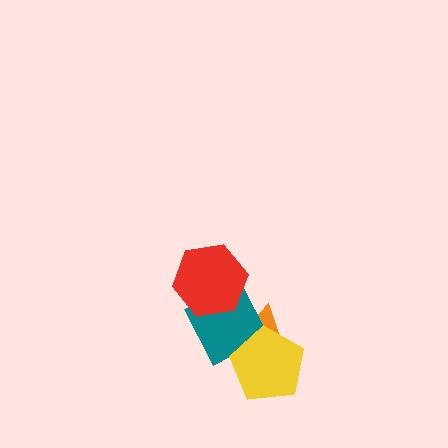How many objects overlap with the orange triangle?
2 objects overlap with the orange triangle.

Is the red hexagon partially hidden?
No, no other shape covers it.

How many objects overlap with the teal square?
3 objects overlap with the teal square.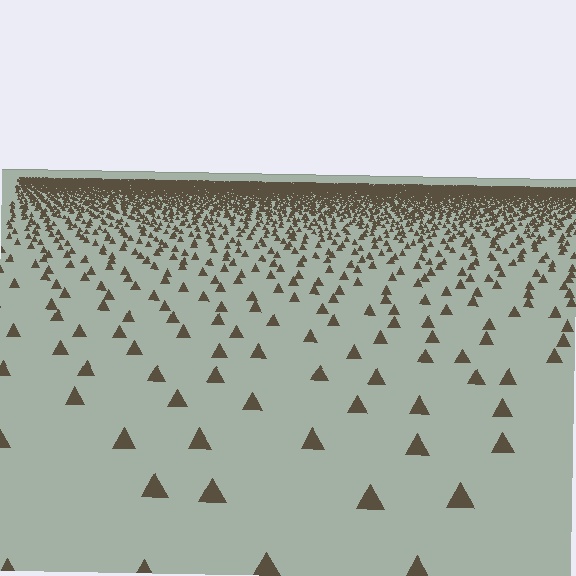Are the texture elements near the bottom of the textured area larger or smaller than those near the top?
Larger. Near the bottom, elements are closer to the viewer and appear at a bigger on-screen size.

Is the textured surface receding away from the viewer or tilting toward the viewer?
The surface is receding away from the viewer. Texture elements get smaller and denser toward the top.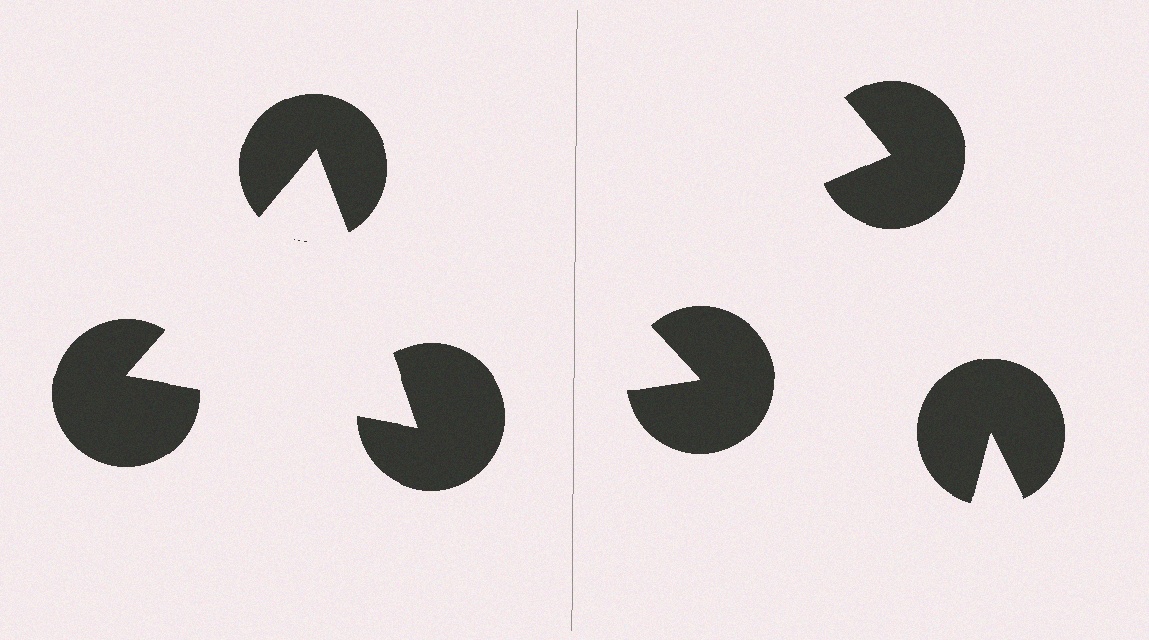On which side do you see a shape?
An illusory triangle appears on the left side. On the right side the wedge cuts are rotated, so no coherent shape forms.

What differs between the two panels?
The pac-man discs are positioned identically on both sides; only the wedge orientations differ. On the left they align to a triangle; on the right they are misaligned.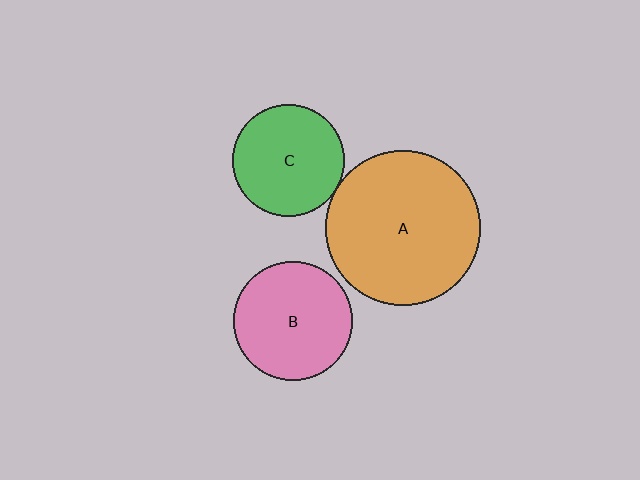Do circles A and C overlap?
Yes.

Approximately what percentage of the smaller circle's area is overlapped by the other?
Approximately 5%.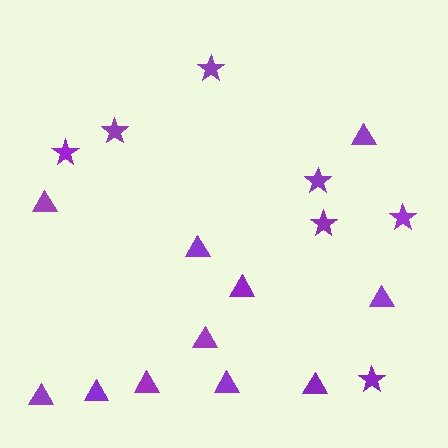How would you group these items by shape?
There are 2 groups: one group of triangles (11) and one group of stars (7).